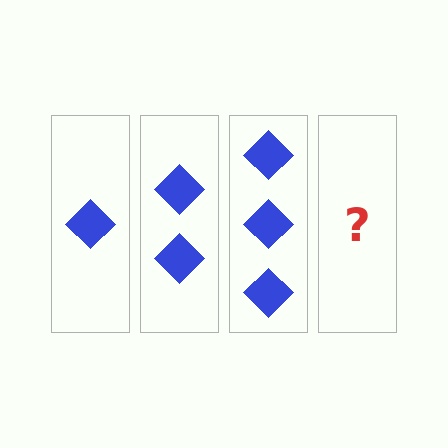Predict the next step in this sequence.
The next step is 4 diamonds.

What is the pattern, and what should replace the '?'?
The pattern is that each step adds one more diamond. The '?' should be 4 diamonds.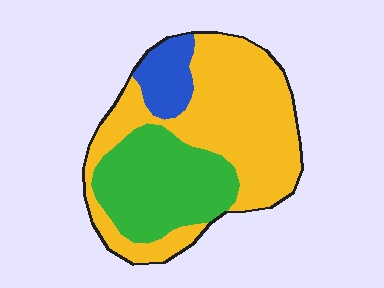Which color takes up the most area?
Yellow, at roughly 55%.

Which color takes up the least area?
Blue, at roughly 10%.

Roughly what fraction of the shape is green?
Green takes up about one third (1/3) of the shape.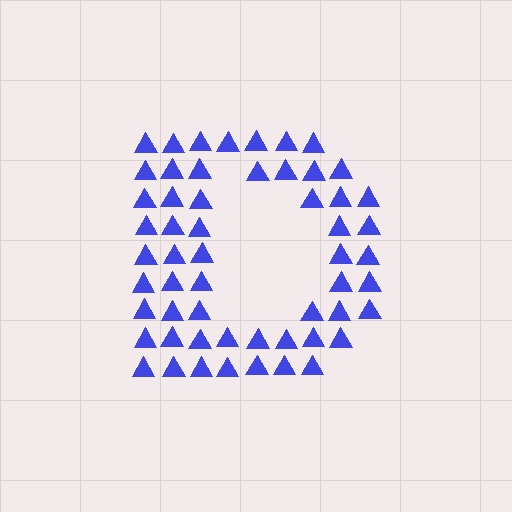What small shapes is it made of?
It is made of small triangles.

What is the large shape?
The large shape is the letter D.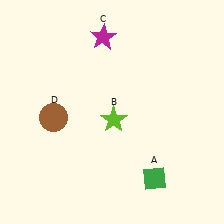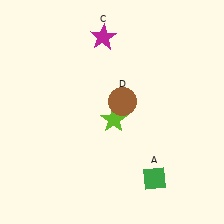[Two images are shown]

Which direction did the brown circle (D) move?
The brown circle (D) moved right.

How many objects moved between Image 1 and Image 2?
1 object moved between the two images.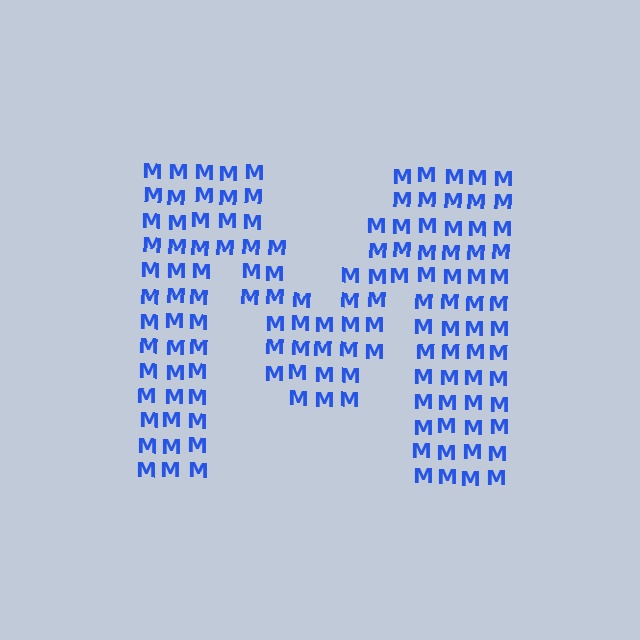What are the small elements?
The small elements are letter M's.